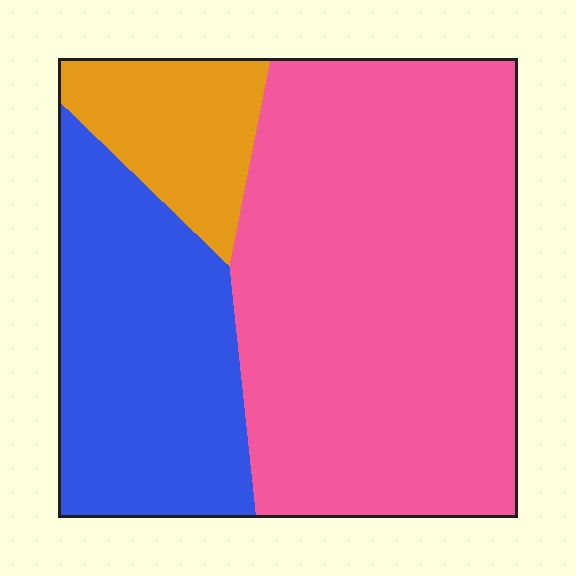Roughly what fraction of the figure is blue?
Blue takes up about one quarter (1/4) of the figure.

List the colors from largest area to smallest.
From largest to smallest: pink, blue, orange.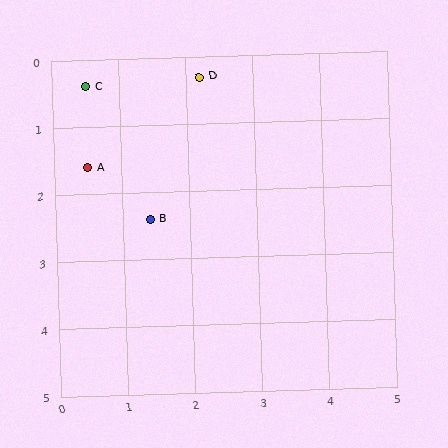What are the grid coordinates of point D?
Point D is at approximately (2.2, 0.3).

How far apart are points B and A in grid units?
Points B and A are about 1.2 grid units apart.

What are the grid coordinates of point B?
Point B is at approximately (1.4, 2.4).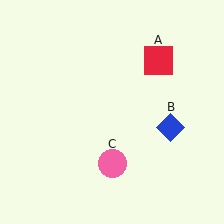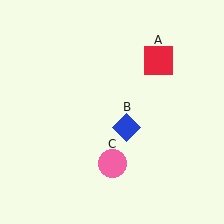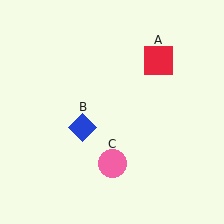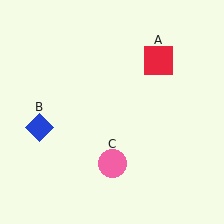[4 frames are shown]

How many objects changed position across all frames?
1 object changed position: blue diamond (object B).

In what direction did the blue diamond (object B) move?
The blue diamond (object B) moved left.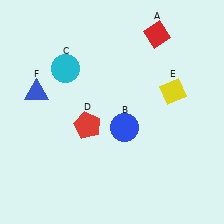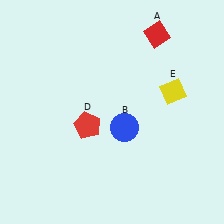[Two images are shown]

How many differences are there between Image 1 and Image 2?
There are 2 differences between the two images.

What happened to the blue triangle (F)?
The blue triangle (F) was removed in Image 2. It was in the top-left area of Image 1.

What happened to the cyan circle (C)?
The cyan circle (C) was removed in Image 2. It was in the top-left area of Image 1.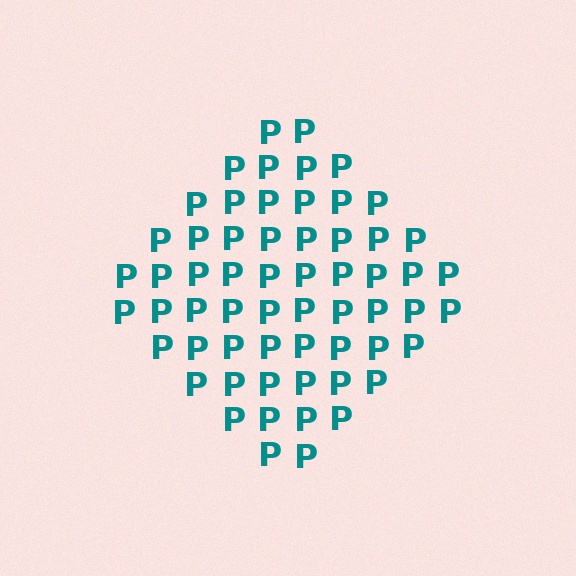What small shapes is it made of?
It is made of small letter P's.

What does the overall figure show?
The overall figure shows a diamond.